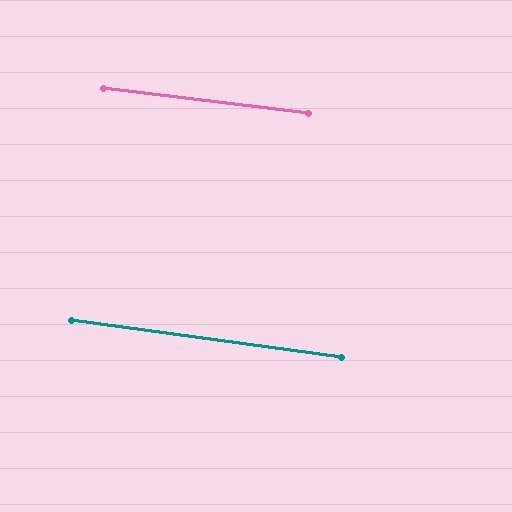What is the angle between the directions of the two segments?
Approximately 1 degree.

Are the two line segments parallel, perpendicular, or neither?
Parallel — their directions differ by only 0.8°.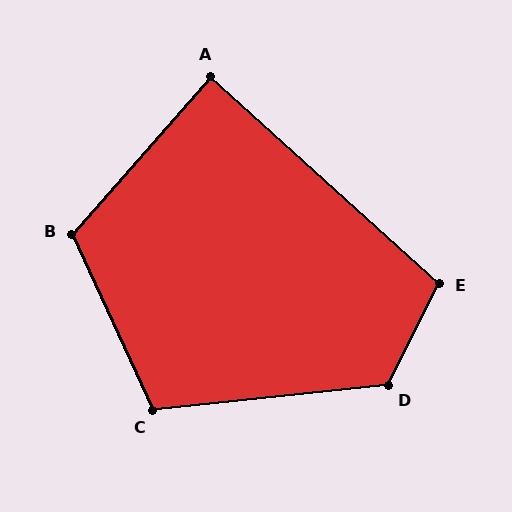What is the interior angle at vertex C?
Approximately 109 degrees (obtuse).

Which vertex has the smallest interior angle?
A, at approximately 89 degrees.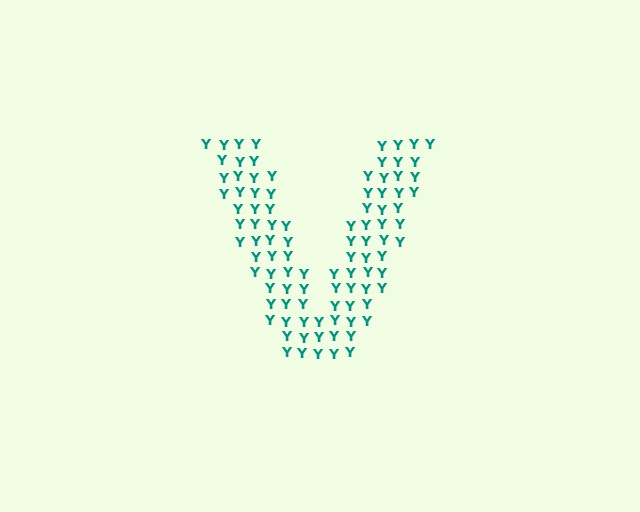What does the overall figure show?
The overall figure shows the letter V.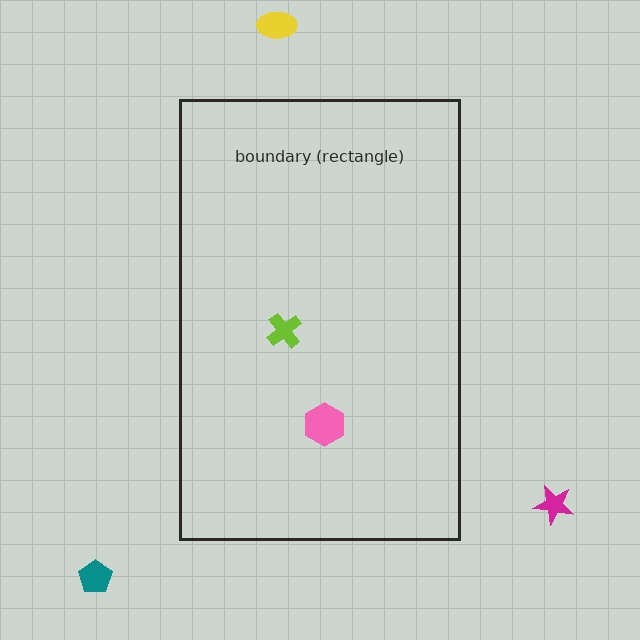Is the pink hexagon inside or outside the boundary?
Inside.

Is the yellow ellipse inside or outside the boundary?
Outside.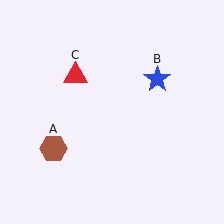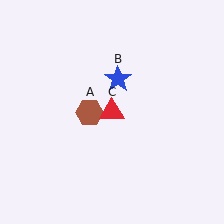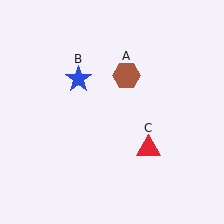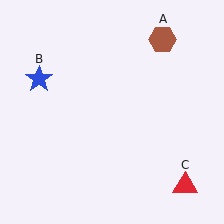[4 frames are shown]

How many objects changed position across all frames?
3 objects changed position: brown hexagon (object A), blue star (object B), red triangle (object C).